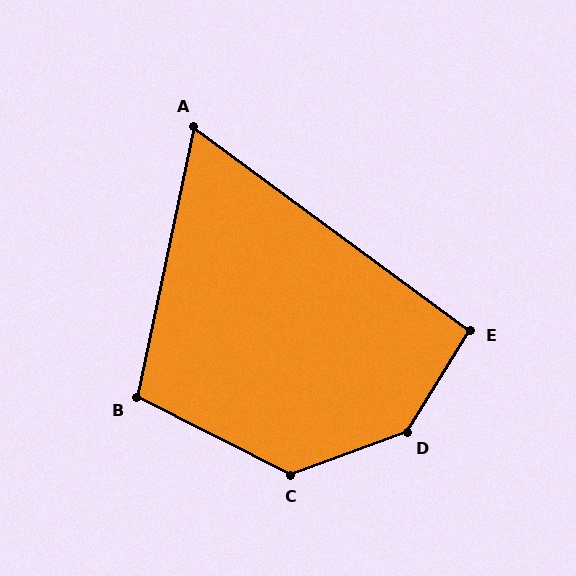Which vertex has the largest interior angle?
D, at approximately 142 degrees.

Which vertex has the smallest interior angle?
A, at approximately 65 degrees.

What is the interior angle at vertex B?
Approximately 105 degrees (obtuse).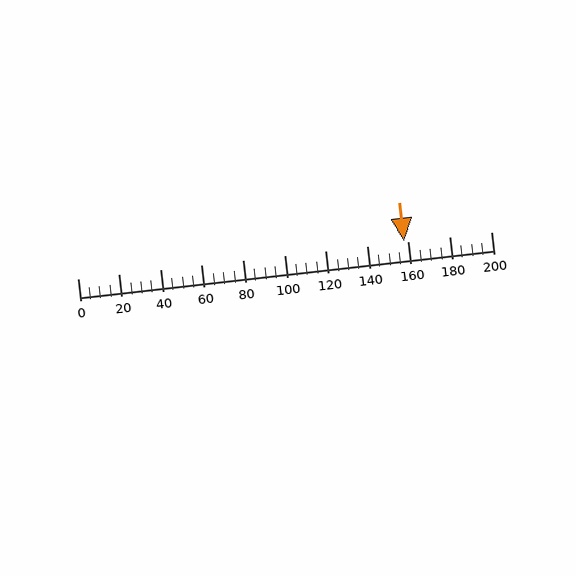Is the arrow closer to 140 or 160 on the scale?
The arrow is closer to 160.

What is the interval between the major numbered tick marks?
The major tick marks are spaced 20 units apart.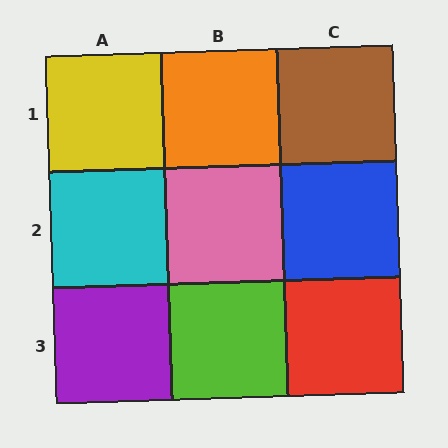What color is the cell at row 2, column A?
Cyan.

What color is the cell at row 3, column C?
Red.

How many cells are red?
1 cell is red.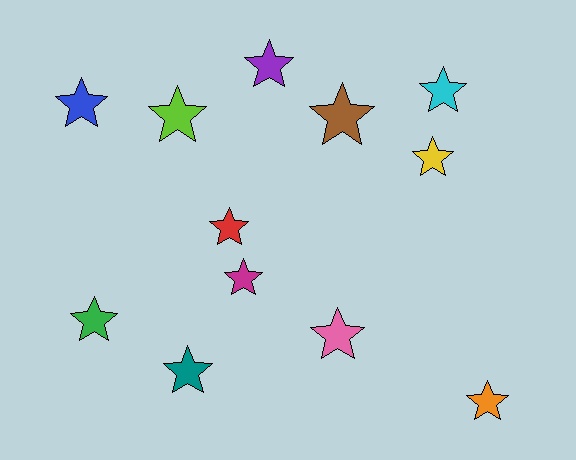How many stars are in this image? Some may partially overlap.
There are 12 stars.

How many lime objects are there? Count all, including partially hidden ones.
There is 1 lime object.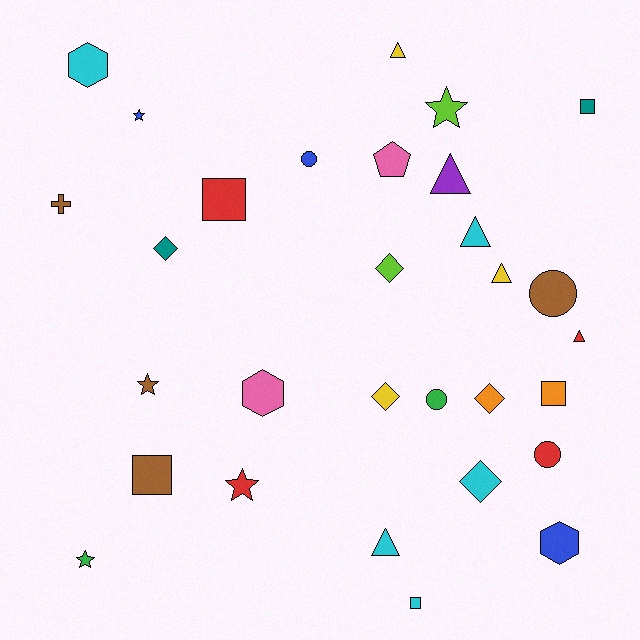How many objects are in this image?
There are 30 objects.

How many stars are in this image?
There are 5 stars.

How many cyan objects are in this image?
There are 5 cyan objects.